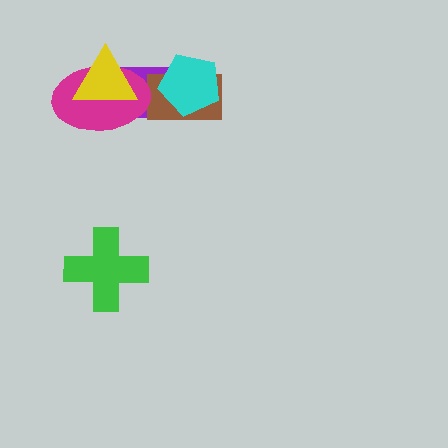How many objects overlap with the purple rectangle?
4 objects overlap with the purple rectangle.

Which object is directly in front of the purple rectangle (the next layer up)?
The brown rectangle is directly in front of the purple rectangle.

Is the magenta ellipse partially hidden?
Yes, it is partially covered by another shape.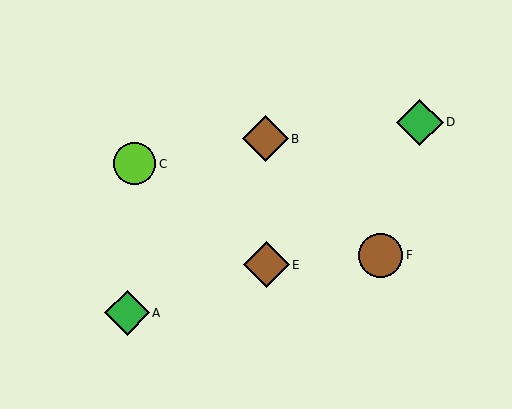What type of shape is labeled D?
Shape D is a green diamond.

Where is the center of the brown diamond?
The center of the brown diamond is at (265, 139).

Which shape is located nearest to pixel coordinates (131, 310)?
The green diamond (labeled A) at (127, 313) is nearest to that location.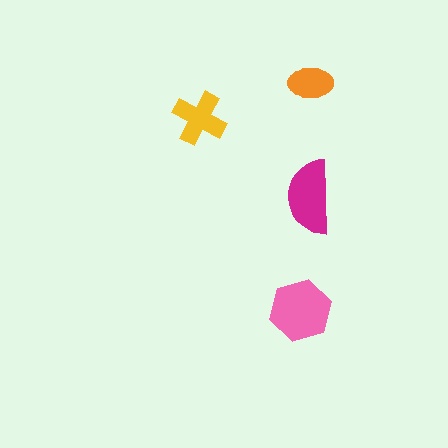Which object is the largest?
The pink hexagon.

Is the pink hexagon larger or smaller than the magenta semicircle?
Larger.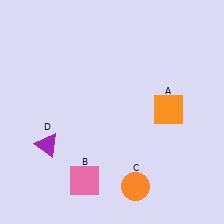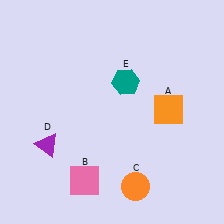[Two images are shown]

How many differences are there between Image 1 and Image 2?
There is 1 difference between the two images.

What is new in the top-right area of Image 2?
A teal hexagon (E) was added in the top-right area of Image 2.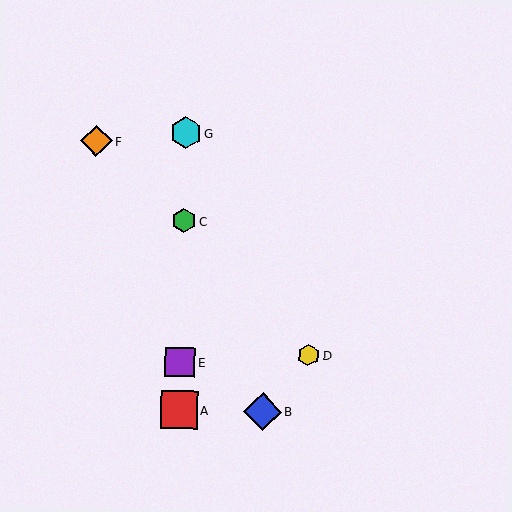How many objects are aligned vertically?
4 objects (A, C, E, G) are aligned vertically.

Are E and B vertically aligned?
No, E is at x≈180 and B is at x≈262.